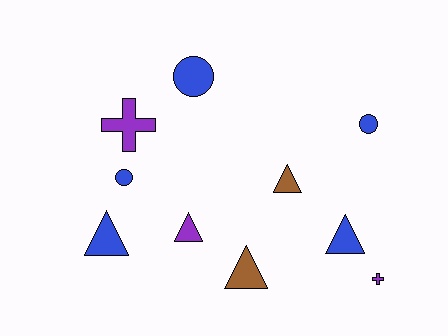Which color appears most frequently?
Blue, with 5 objects.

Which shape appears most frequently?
Triangle, with 5 objects.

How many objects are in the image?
There are 10 objects.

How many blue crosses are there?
There are no blue crosses.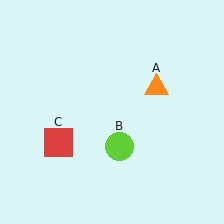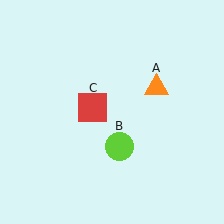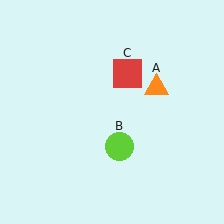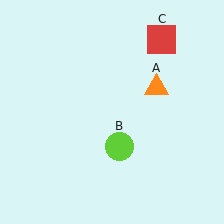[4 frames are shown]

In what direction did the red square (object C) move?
The red square (object C) moved up and to the right.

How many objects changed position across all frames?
1 object changed position: red square (object C).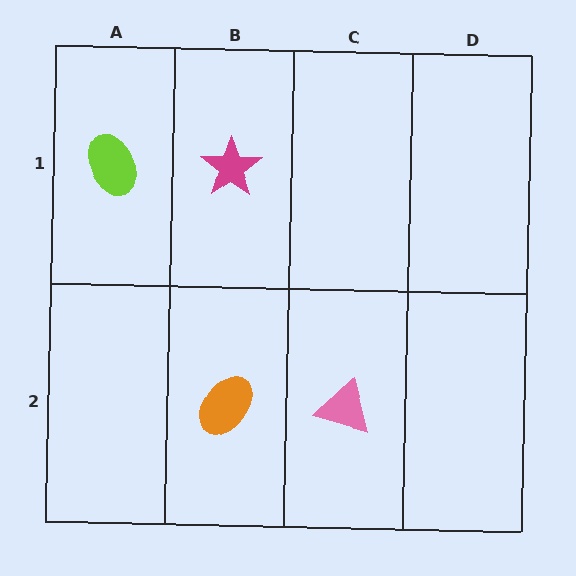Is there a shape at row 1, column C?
No, that cell is empty.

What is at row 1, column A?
A lime ellipse.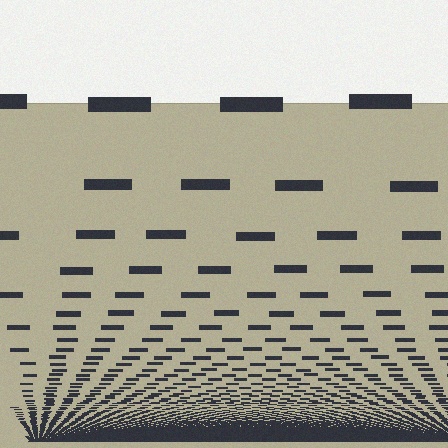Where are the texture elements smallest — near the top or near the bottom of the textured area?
Near the bottom.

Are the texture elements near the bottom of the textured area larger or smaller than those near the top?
Smaller. The gradient is inverted — elements near the bottom are smaller and denser.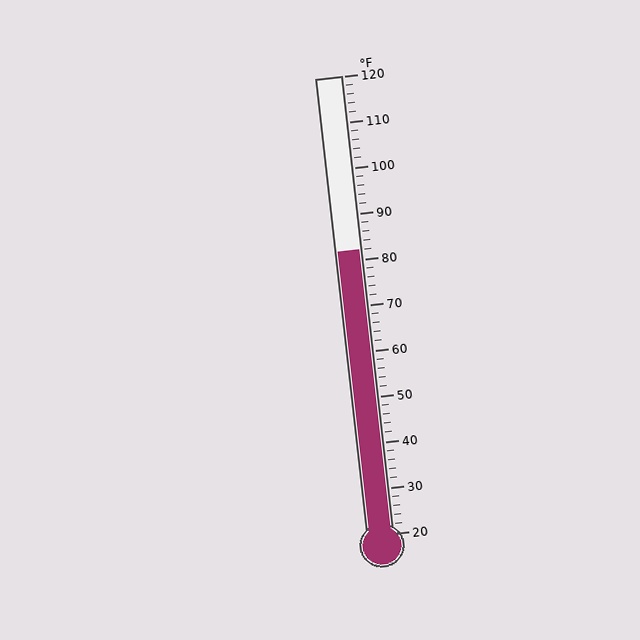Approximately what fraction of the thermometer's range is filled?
The thermometer is filled to approximately 60% of its range.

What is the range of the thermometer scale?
The thermometer scale ranges from 20°F to 120°F.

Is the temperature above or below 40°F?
The temperature is above 40°F.